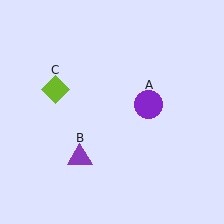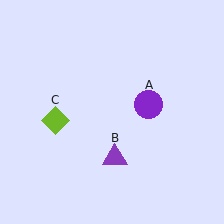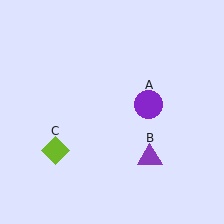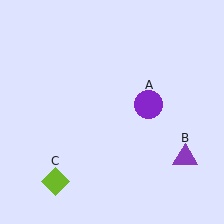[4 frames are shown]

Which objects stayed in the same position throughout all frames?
Purple circle (object A) remained stationary.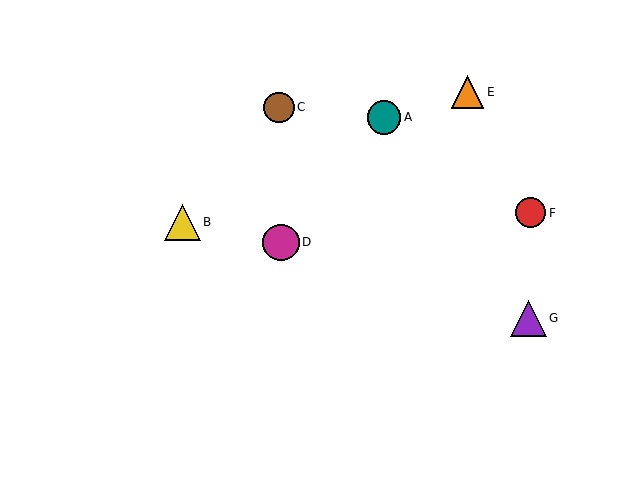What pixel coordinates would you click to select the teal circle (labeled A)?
Click at (384, 117) to select the teal circle A.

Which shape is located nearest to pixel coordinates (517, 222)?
The red circle (labeled F) at (531, 213) is nearest to that location.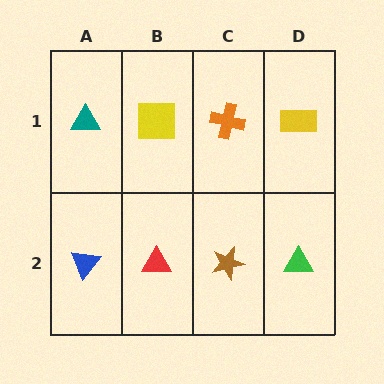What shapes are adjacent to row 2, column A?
A teal triangle (row 1, column A), a red triangle (row 2, column B).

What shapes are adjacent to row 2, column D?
A yellow rectangle (row 1, column D), a brown star (row 2, column C).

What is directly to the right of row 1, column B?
An orange cross.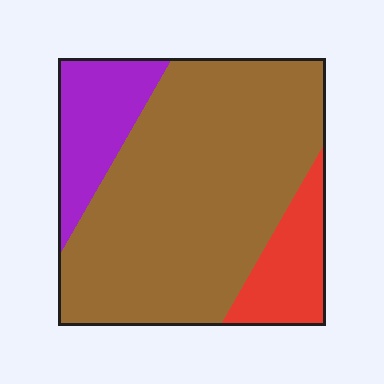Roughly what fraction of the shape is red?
Red takes up about one eighth (1/8) of the shape.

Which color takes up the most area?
Brown, at roughly 70%.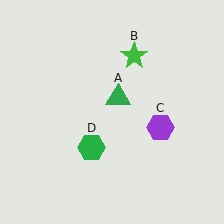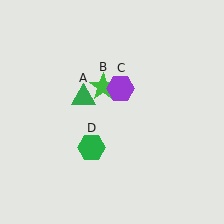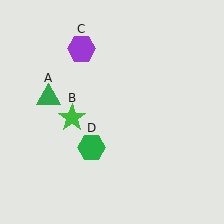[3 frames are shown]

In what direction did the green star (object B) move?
The green star (object B) moved down and to the left.